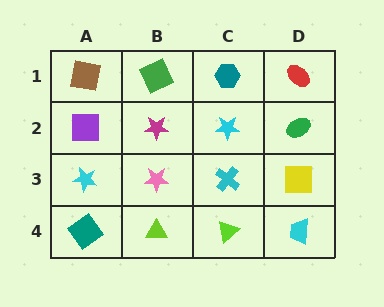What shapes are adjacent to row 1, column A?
A purple square (row 2, column A), a green square (row 1, column B).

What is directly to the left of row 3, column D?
A cyan cross.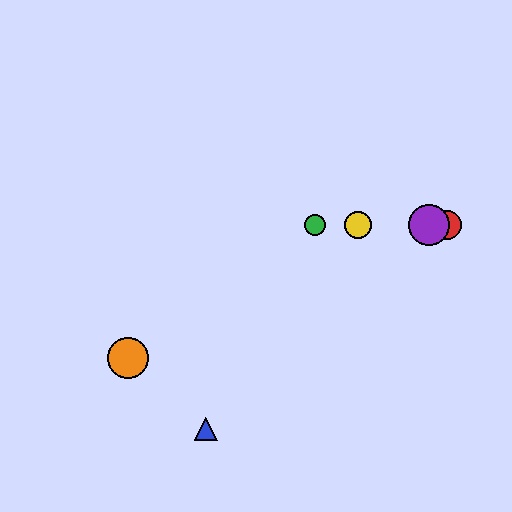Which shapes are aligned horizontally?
The red circle, the green circle, the yellow circle, the purple circle are aligned horizontally.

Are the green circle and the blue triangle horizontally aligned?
No, the green circle is at y≈225 and the blue triangle is at y≈429.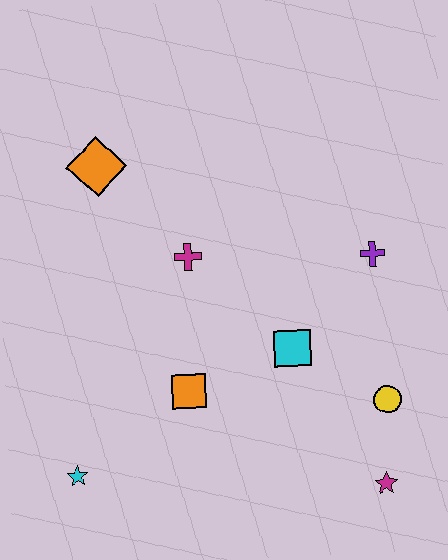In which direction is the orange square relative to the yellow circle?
The orange square is to the left of the yellow circle.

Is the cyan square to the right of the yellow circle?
No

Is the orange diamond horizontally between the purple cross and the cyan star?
Yes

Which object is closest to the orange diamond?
The magenta cross is closest to the orange diamond.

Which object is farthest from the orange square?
The orange diamond is farthest from the orange square.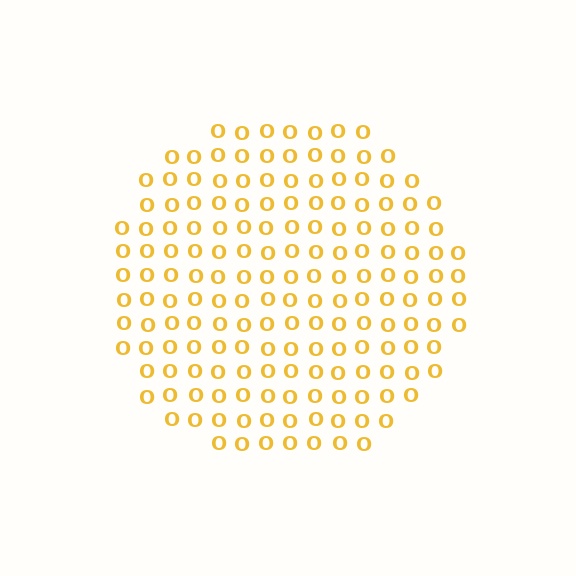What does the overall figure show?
The overall figure shows a circle.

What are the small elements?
The small elements are letter O's.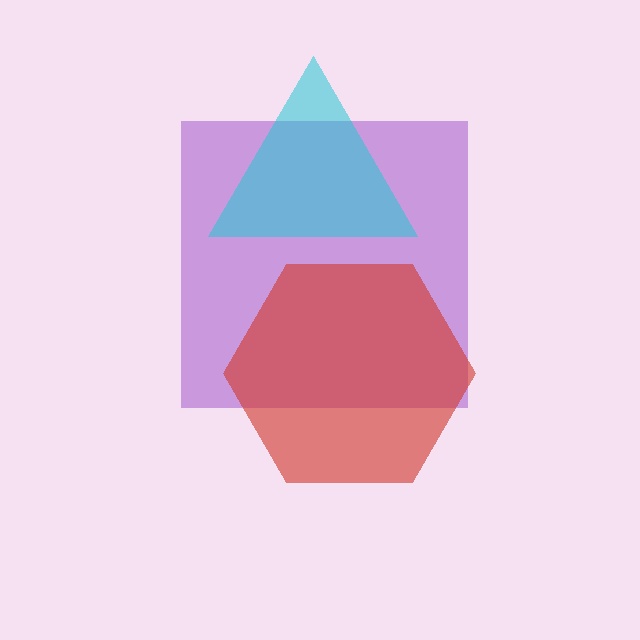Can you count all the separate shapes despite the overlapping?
Yes, there are 3 separate shapes.